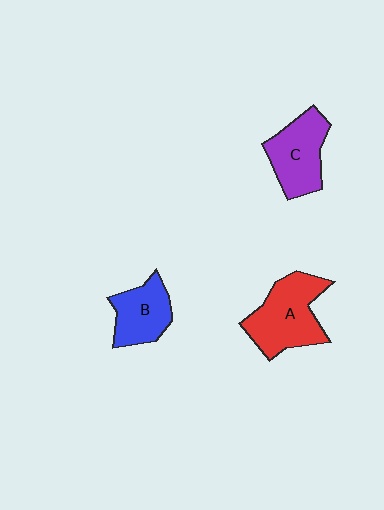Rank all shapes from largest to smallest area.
From largest to smallest: A (red), C (purple), B (blue).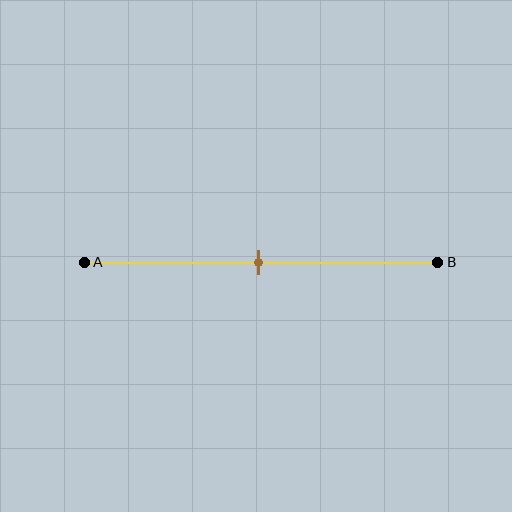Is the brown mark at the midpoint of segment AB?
Yes, the mark is approximately at the midpoint.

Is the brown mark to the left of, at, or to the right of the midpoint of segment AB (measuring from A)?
The brown mark is approximately at the midpoint of segment AB.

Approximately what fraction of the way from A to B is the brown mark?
The brown mark is approximately 50% of the way from A to B.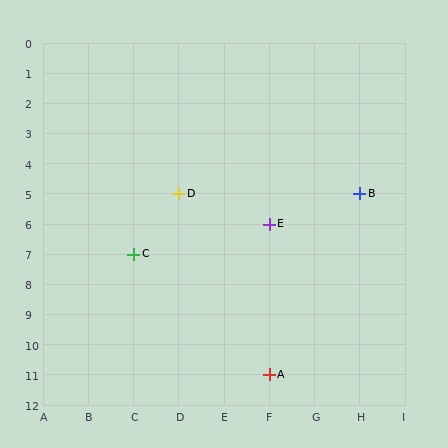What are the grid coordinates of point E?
Point E is at grid coordinates (F, 6).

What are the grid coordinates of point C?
Point C is at grid coordinates (C, 7).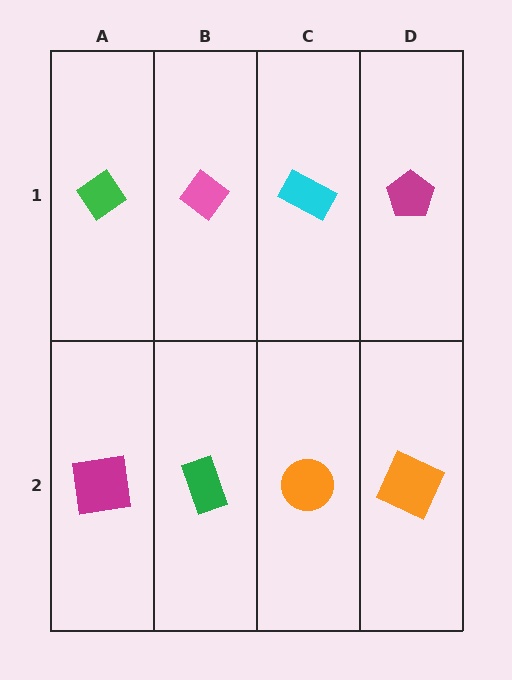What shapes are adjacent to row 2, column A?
A green diamond (row 1, column A), a green rectangle (row 2, column B).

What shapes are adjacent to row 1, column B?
A green rectangle (row 2, column B), a green diamond (row 1, column A), a cyan rectangle (row 1, column C).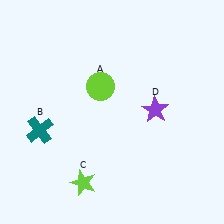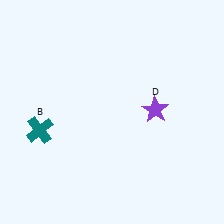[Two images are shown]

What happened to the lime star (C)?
The lime star (C) was removed in Image 2. It was in the bottom-left area of Image 1.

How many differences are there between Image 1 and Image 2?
There are 2 differences between the two images.